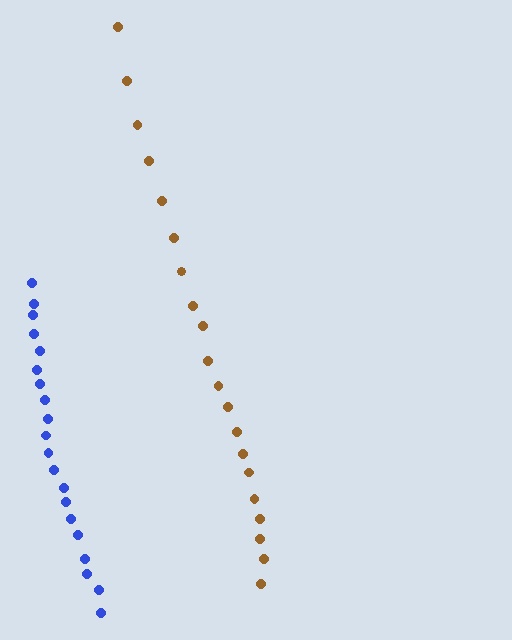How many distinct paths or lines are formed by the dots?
There are 2 distinct paths.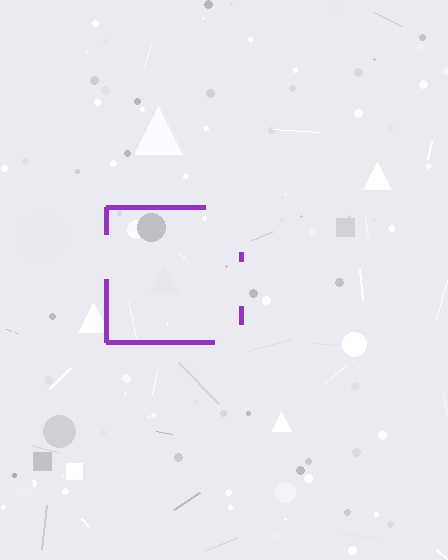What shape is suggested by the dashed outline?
The dashed outline suggests a square.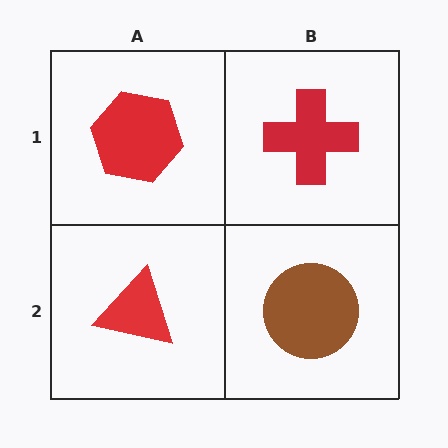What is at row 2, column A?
A red triangle.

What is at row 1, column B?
A red cross.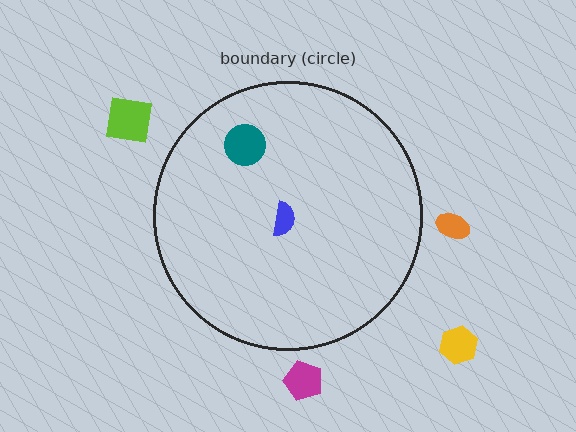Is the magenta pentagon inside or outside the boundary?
Outside.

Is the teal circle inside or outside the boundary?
Inside.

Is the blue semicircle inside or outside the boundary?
Inside.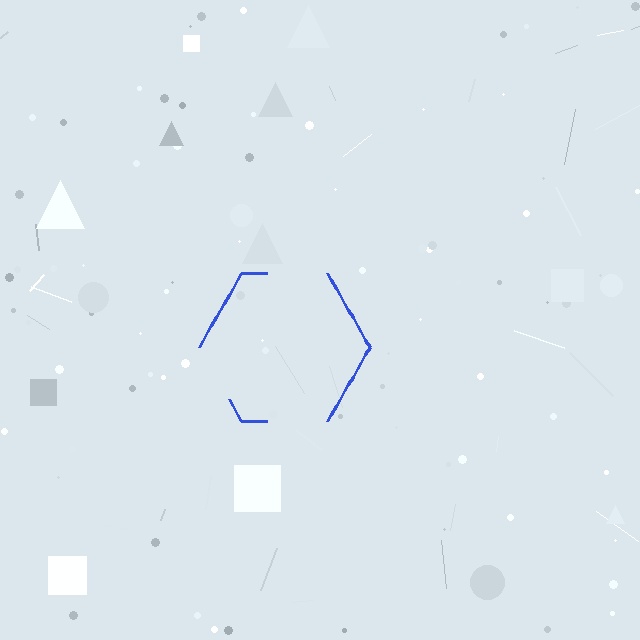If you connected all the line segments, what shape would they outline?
They would outline a hexagon.